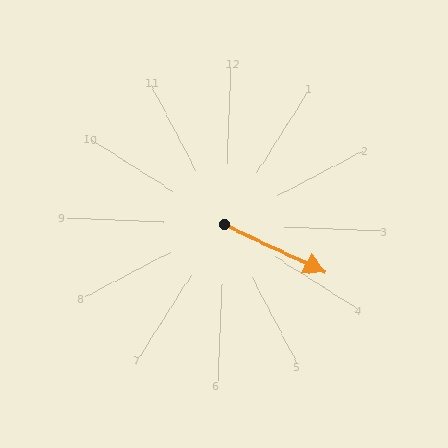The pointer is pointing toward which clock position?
Roughly 4 o'clock.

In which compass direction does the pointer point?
Southeast.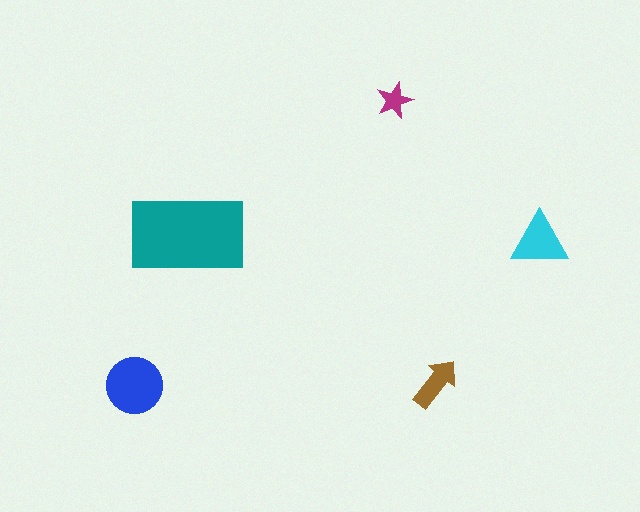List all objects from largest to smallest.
The teal rectangle, the blue circle, the cyan triangle, the brown arrow, the magenta star.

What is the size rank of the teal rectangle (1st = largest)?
1st.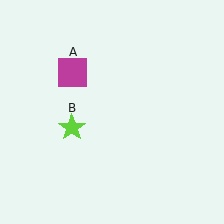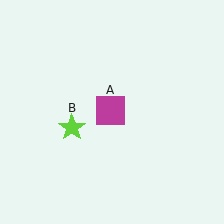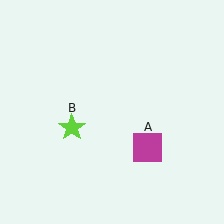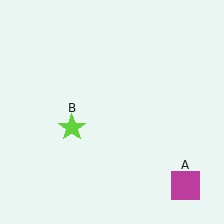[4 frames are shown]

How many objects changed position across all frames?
1 object changed position: magenta square (object A).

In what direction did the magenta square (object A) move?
The magenta square (object A) moved down and to the right.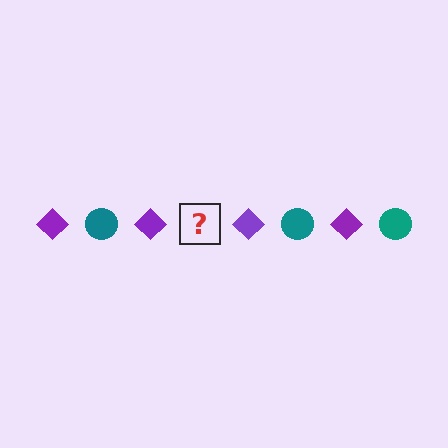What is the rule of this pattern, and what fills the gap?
The rule is that the pattern alternates between purple diamond and teal circle. The gap should be filled with a teal circle.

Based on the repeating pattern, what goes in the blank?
The blank should be a teal circle.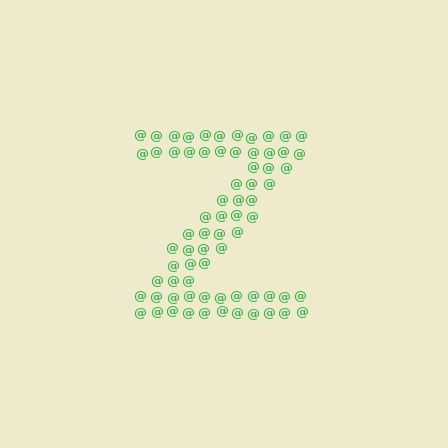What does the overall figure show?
The overall figure shows the letter Z.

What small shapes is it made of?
It is made of small at signs.